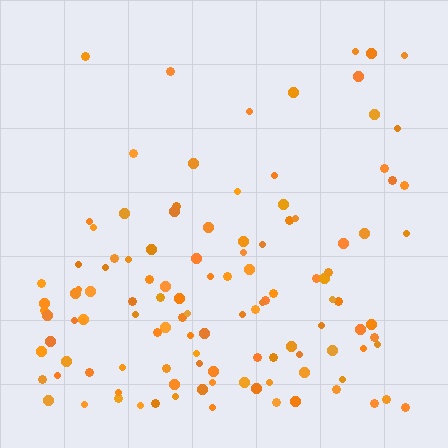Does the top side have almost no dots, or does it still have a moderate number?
Still a moderate number, just noticeably fewer than the bottom.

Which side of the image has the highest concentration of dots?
The bottom.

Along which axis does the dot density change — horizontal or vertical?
Vertical.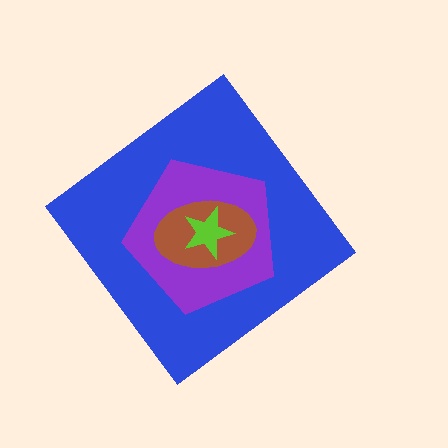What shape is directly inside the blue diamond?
The purple pentagon.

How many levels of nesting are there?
4.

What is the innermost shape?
The lime star.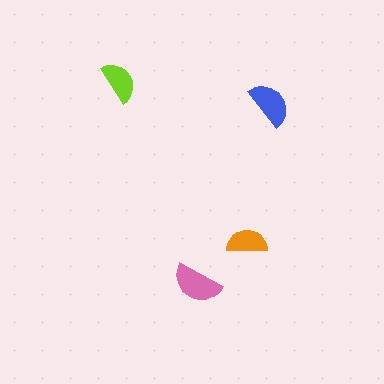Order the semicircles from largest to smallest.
the pink one, the blue one, the lime one, the orange one.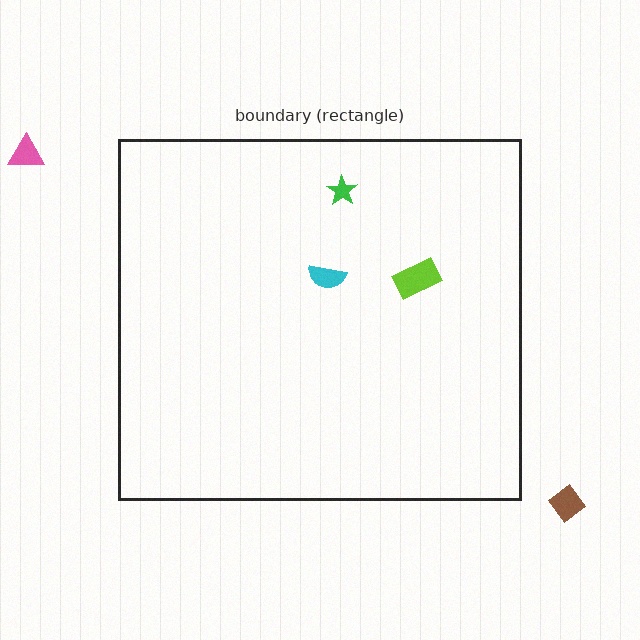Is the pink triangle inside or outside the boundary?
Outside.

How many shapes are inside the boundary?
3 inside, 2 outside.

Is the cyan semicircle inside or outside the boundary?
Inside.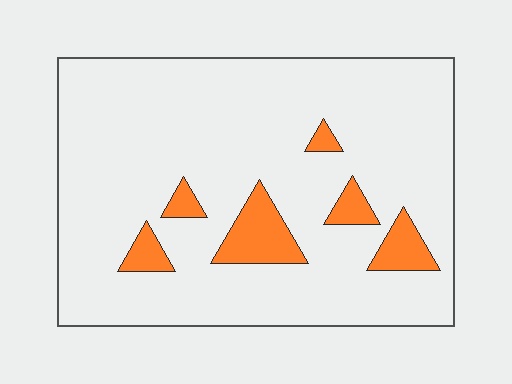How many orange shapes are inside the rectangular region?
6.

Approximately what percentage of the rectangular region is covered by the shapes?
Approximately 10%.